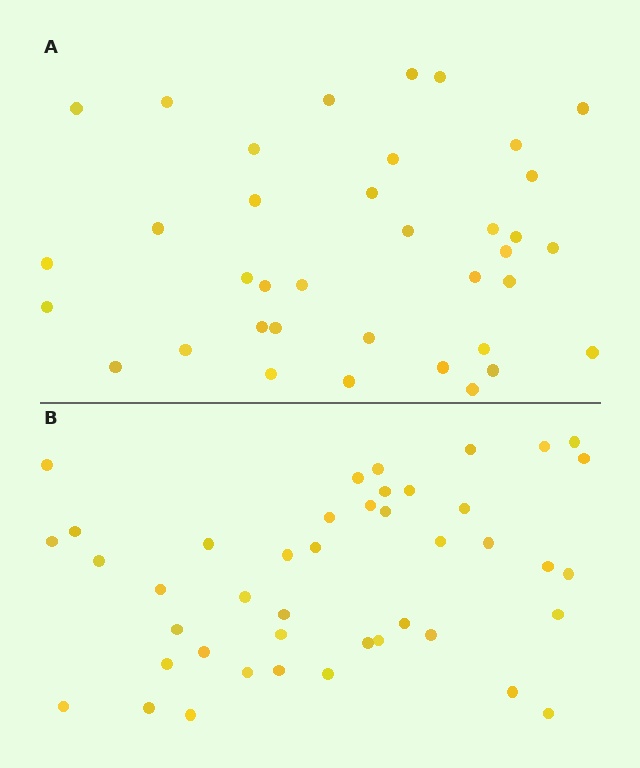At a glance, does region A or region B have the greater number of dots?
Region B (the bottom region) has more dots.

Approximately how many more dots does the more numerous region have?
Region B has about 6 more dots than region A.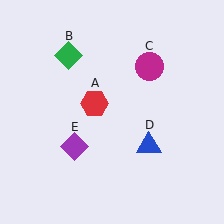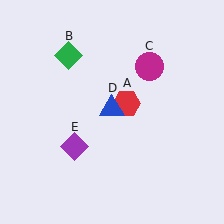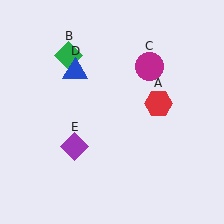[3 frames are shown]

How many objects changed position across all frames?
2 objects changed position: red hexagon (object A), blue triangle (object D).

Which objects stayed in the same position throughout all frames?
Green diamond (object B) and magenta circle (object C) and purple diamond (object E) remained stationary.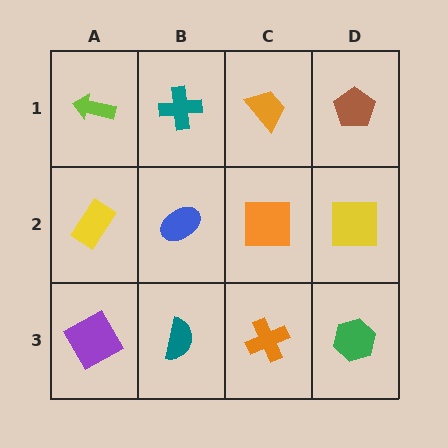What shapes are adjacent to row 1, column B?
A blue ellipse (row 2, column B), a lime arrow (row 1, column A), an orange trapezoid (row 1, column C).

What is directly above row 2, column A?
A lime arrow.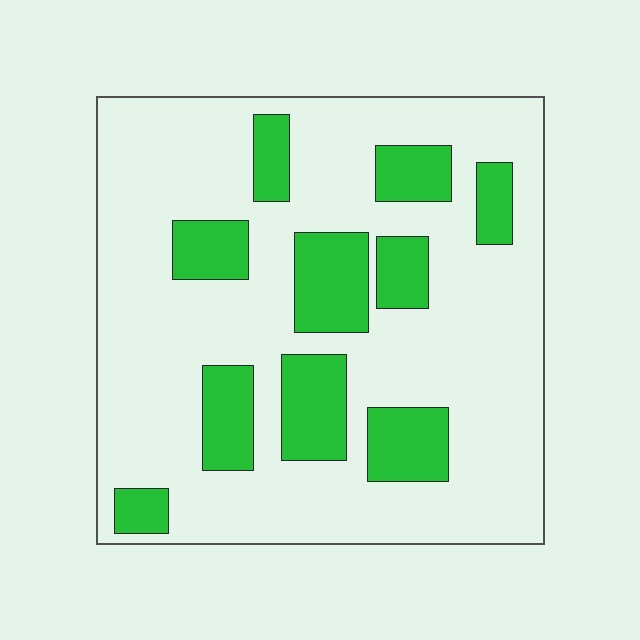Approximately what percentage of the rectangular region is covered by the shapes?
Approximately 25%.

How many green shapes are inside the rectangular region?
10.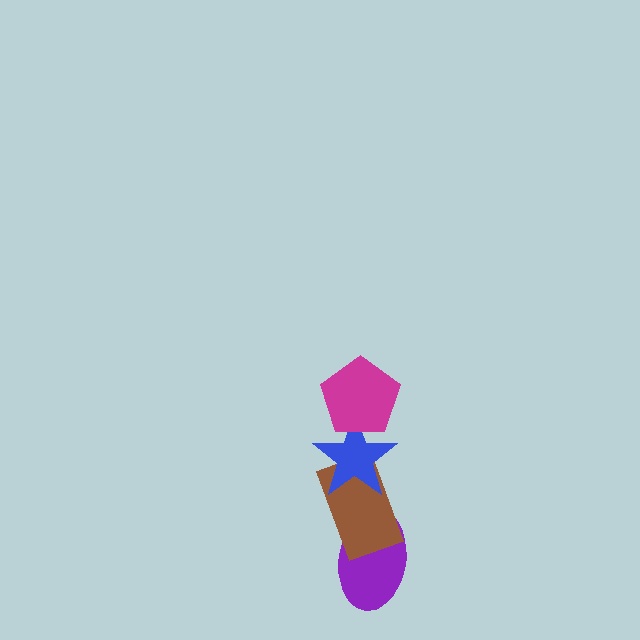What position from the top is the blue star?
The blue star is 2nd from the top.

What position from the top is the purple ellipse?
The purple ellipse is 4th from the top.